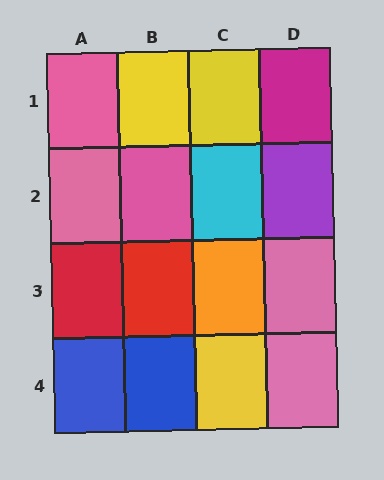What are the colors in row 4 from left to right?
Blue, blue, yellow, pink.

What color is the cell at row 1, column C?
Yellow.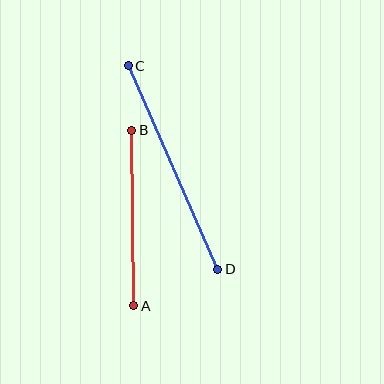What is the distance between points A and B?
The distance is approximately 176 pixels.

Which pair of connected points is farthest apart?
Points C and D are farthest apart.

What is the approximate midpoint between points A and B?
The midpoint is at approximately (133, 218) pixels.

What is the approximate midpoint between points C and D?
The midpoint is at approximately (173, 168) pixels.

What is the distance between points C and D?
The distance is approximately 222 pixels.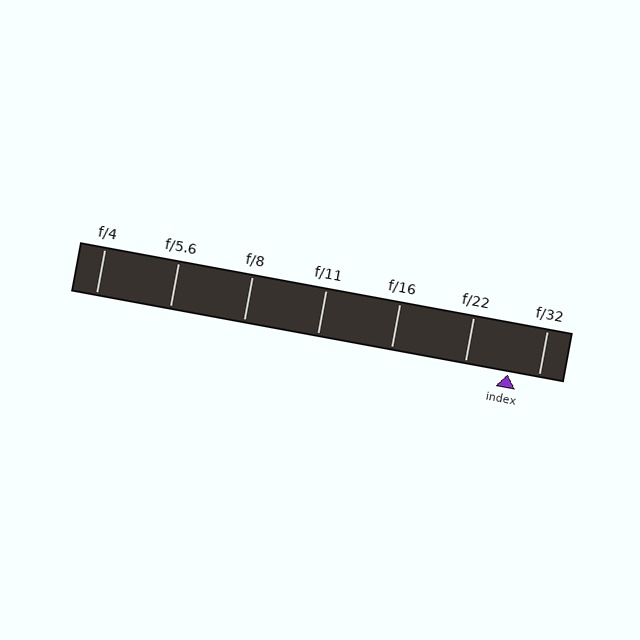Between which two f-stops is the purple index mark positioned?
The index mark is between f/22 and f/32.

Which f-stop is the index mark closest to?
The index mark is closest to f/32.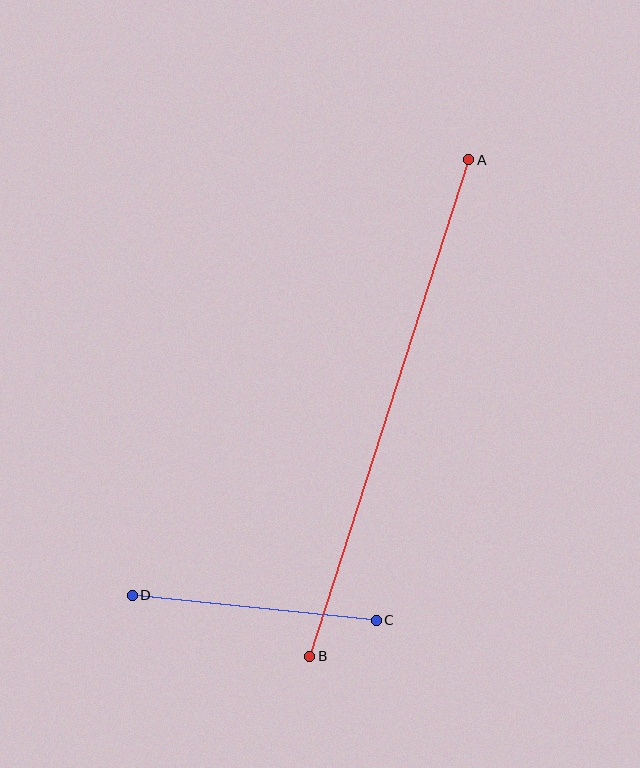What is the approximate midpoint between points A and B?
The midpoint is at approximately (389, 408) pixels.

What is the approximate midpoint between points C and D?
The midpoint is at approximately (254, 608) pixels.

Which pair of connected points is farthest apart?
Points A and B are farthest apart.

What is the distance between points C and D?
The distance is approximately 245 pixels.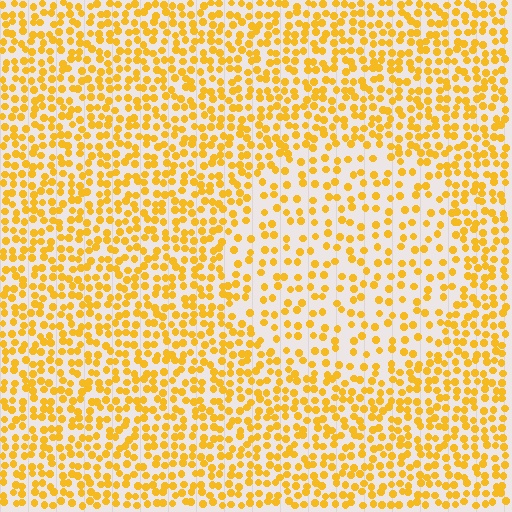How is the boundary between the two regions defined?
The boundary is defined by a change in element density (approximately 1.8x ratio). All elements are the same color, size, and shape.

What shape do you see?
I see a circle.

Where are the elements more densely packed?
The elements are more densely packed outside the circle boundary.